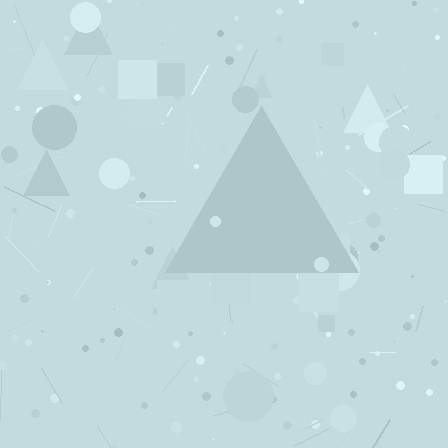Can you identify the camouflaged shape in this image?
The camouflaged shape is a triangle.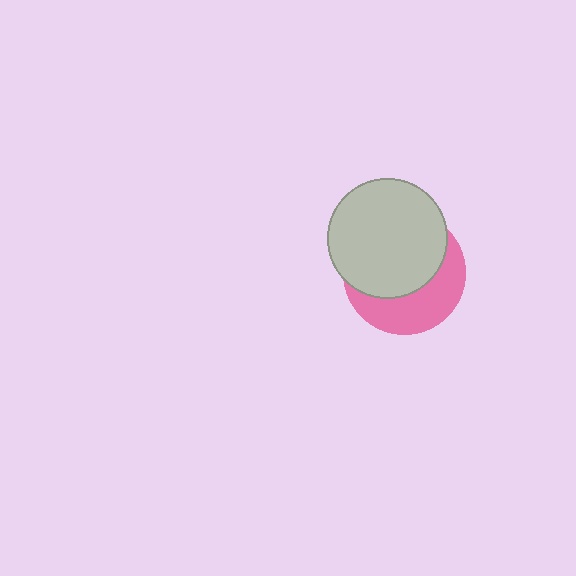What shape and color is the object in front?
The object in front is a light gray circle.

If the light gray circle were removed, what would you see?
You would see the complete pink circle.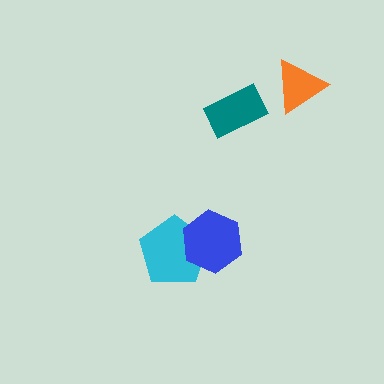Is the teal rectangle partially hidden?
No, no other shape covers it.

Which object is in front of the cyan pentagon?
The blue hexagon is in front of the cyan pentagon.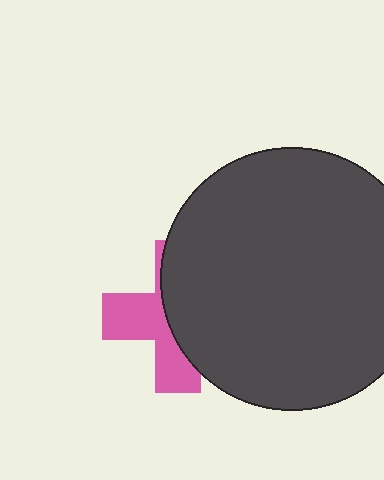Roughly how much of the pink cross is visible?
A small part of it is visible (roughly 44%).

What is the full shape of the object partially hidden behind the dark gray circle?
The partially hidden object is a pink cross.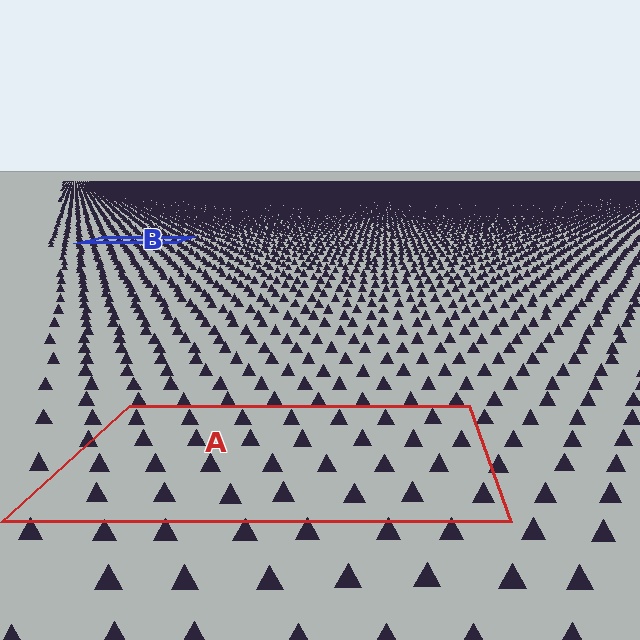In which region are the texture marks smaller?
The texture marks are smaller in region B, because it is farther away.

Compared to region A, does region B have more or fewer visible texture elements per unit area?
Region B has more texture elements per unit area — they are packed more densely because it is farther away.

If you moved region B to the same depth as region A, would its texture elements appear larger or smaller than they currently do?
They would appear larger. At a closer depth, the same texture elements are projected at a bigger on-screen size.